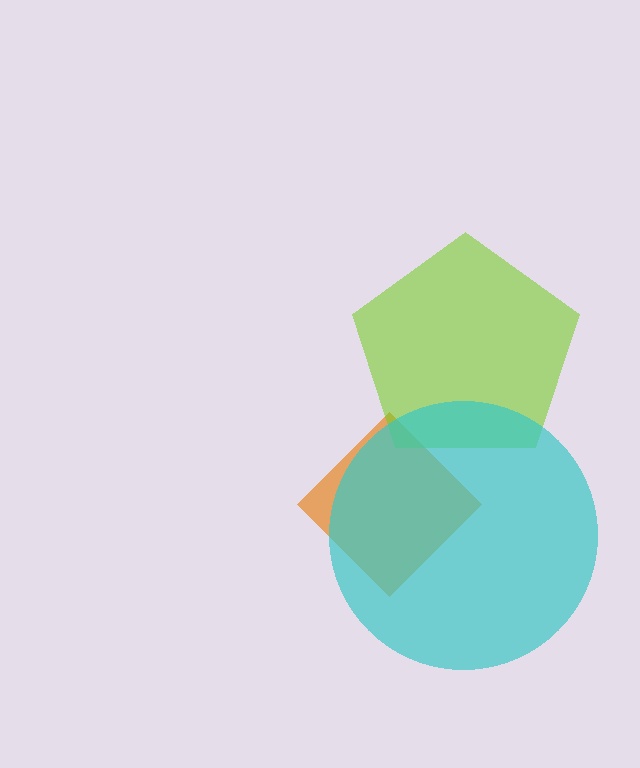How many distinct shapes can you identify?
There are 3 distinct shapes: an orange diamond, a lime pentagon, a cyan circle.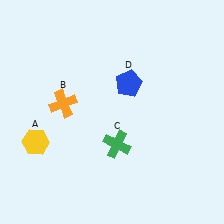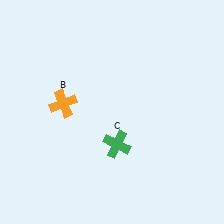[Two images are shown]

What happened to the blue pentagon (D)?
The blue pentagon (D) was removed in Image 2. It was in the top-right area of Image 1.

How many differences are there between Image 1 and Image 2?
There are 2 differences between the two images.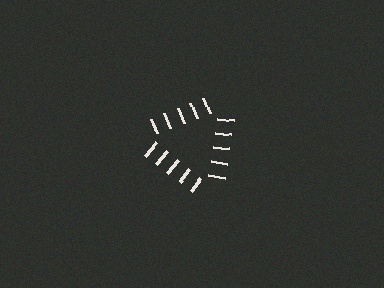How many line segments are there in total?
15 — 5 along each of the 3 edges.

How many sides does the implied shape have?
3 sides — the line-ends trace a triangle.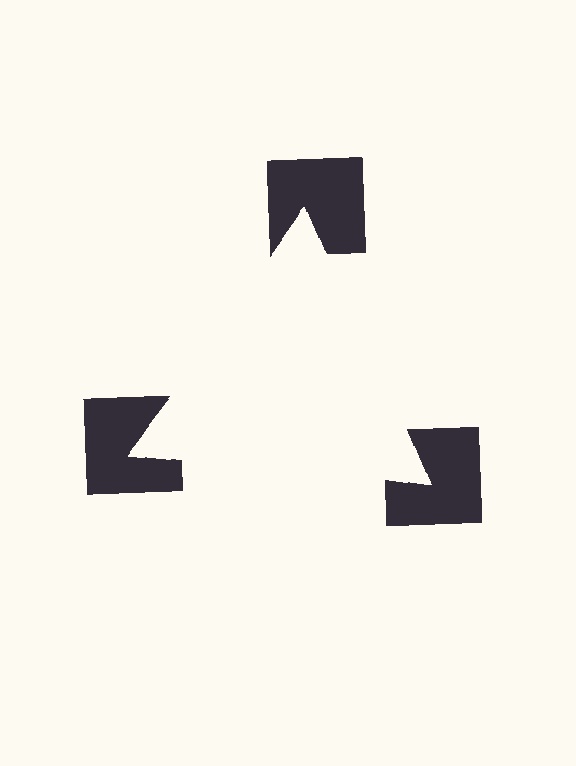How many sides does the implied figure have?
3 sides.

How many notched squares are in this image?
There are 3 — one at each vertex of the illusory triangle.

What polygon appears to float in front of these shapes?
An illusory triangle — its edges are inferred from the aligned wedge cuts in the notched squares, not physically drawn.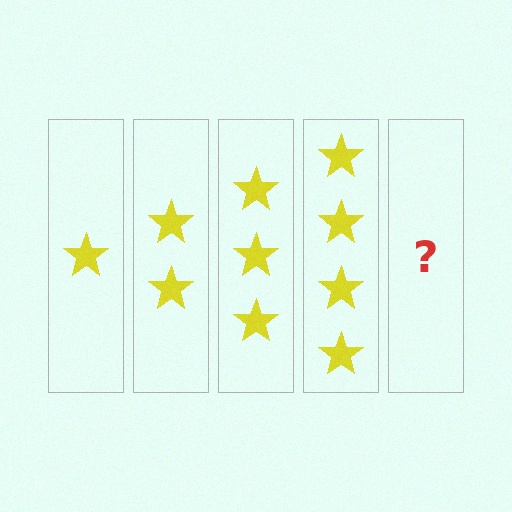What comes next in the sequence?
The next element should be 5 stars.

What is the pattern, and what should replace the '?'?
The pattern is that each step adds one more star. The '?' should be 5 stars.